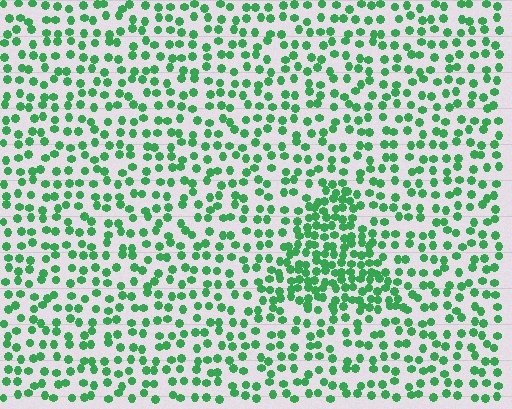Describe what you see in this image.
The image contains small green elements arranged at two different densities. A triangle-shaped region is visible where the elements are more densely packed than the surrounding area.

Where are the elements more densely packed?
The elements are more densely packed inside the triangle boundary.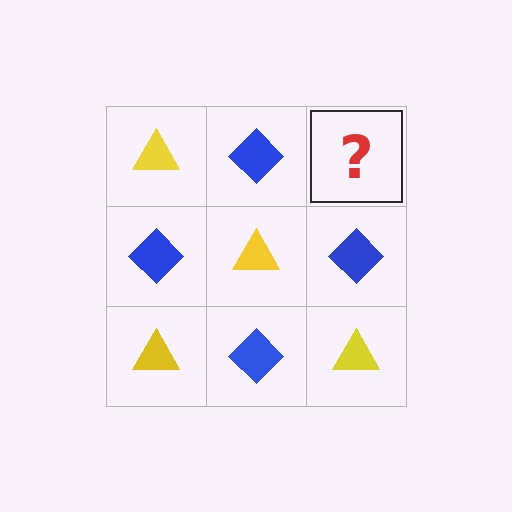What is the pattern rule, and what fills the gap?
The rule is that it alternates yellow triangle and blue diamond in a checkerboard pattern. The gap should be filled with a yellow triangle.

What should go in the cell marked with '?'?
The missing cell should contain a yellow triangle.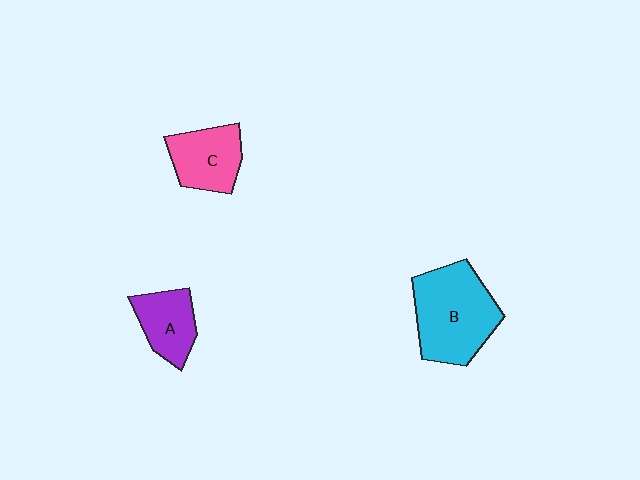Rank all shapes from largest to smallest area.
From largest to smallest: B (cyan), C (pink), A (purple).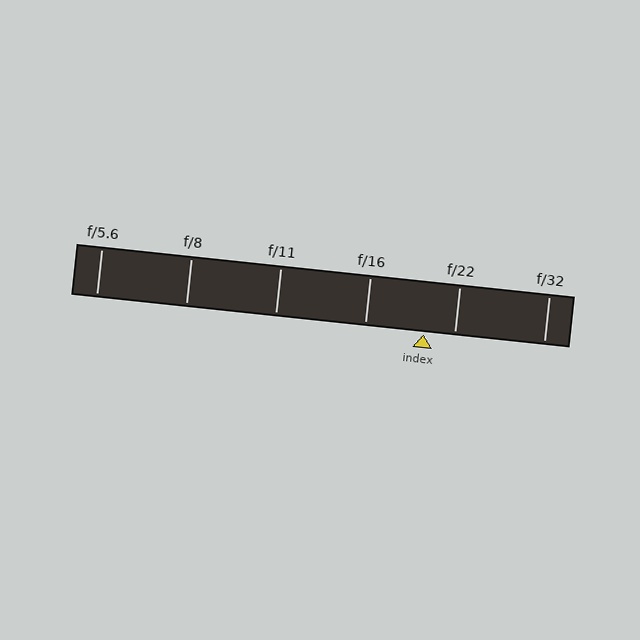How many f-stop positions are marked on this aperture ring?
There are 6 f-stop positions marked.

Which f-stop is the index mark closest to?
The index mark is closest to f/22.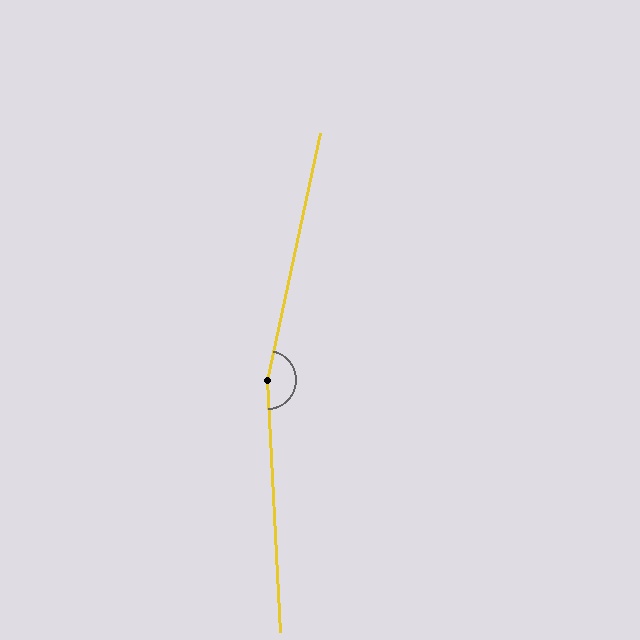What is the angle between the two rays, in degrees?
Approximately 165 degrees.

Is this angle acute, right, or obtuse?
It is obtuse.